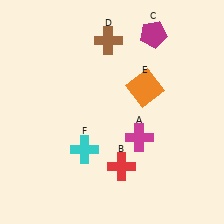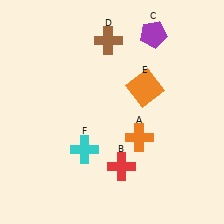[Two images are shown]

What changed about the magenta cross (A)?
In Image 1, A is magenta. In Image 2, it changed to orange.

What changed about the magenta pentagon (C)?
In Image 1, C is magenta. In Image 2, it changed to purple.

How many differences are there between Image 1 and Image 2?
There are 2 differences between the two images.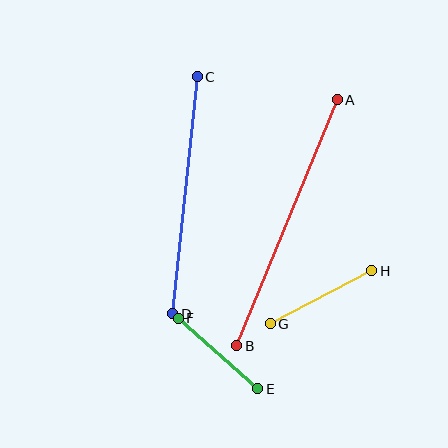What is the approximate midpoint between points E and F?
The midpoint is at approximately (218, 353) pixels.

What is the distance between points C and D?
The distance is approximately 238 pixels.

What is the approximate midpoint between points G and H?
The midpoint is at approximately (321, 297) pixels.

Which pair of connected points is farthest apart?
Points A and B are farthest apart.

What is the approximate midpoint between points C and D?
The midpoint is at approximately (185, 195) pixels.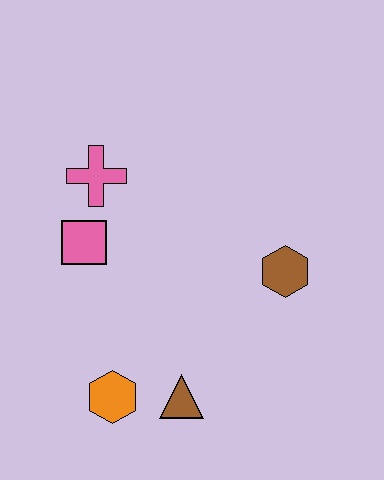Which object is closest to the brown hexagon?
The brown triangle is closest to the brown hexagon.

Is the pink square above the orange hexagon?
Yes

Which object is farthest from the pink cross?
The brown triangle is farthest from the pink cross.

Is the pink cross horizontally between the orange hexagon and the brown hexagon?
No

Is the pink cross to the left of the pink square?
No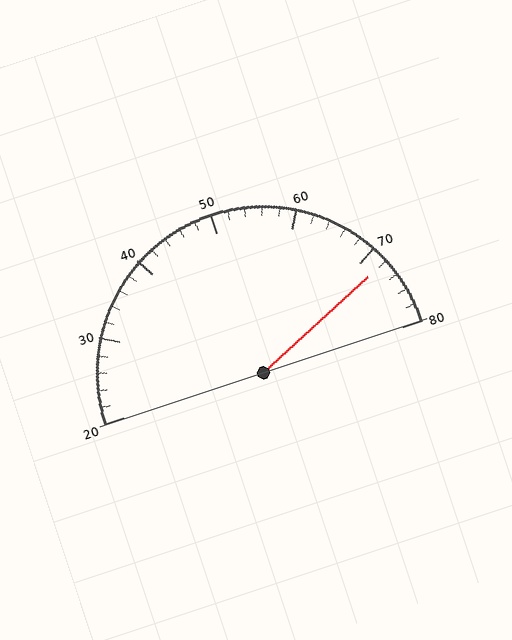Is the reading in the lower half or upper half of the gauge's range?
The reading is in the upper half of the range (20 to 80).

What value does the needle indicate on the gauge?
The needle indicates approximately 72.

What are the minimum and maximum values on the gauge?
The gauge ranges from 20 to 80.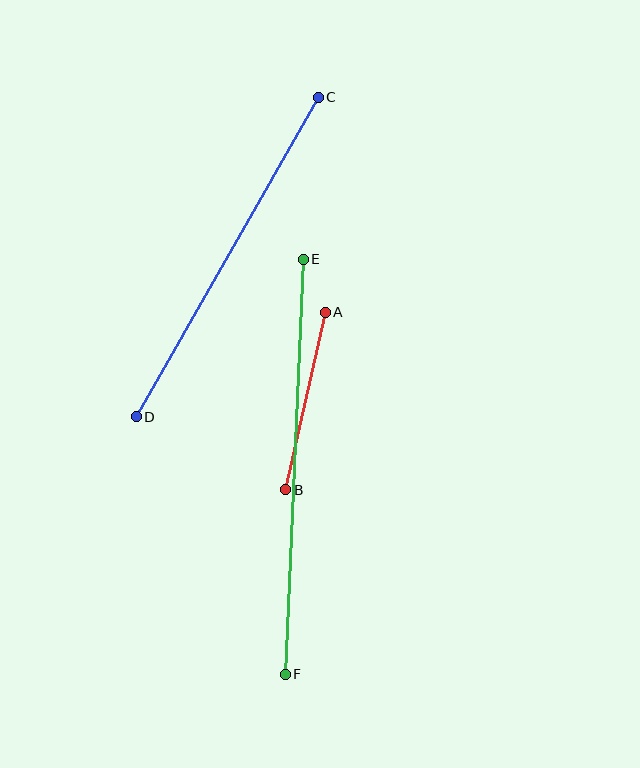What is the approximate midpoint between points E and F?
The midpoint is at approximately (294, 467) pixels.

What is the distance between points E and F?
The distance is approximately 415 pixels.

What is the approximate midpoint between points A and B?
The midpoint is at approximately (306, 401) pixels.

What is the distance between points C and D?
The distance is approximately 368 pixels.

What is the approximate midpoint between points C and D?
The midpoint is at approximately (227, 257) pixels.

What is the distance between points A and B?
The distance is approximately 182 pixels.